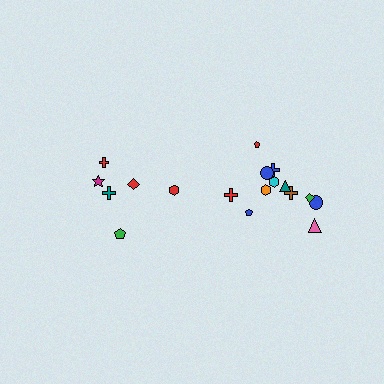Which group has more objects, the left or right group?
The right group.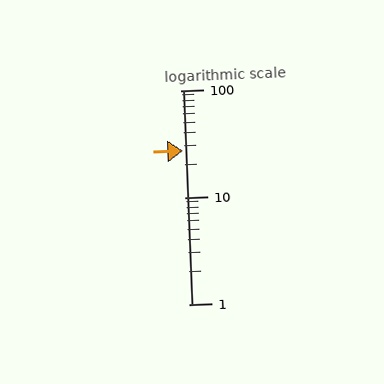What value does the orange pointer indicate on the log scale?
The pointer indicates approximately 27.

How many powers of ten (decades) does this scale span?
The scale spans 2 decades, from 1 to 100.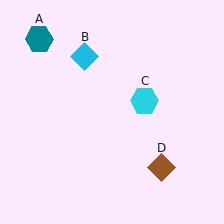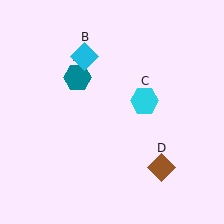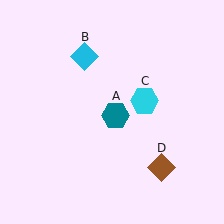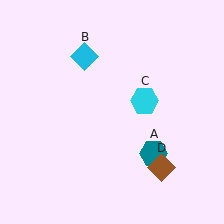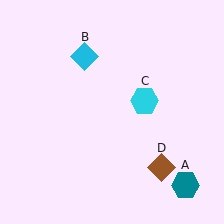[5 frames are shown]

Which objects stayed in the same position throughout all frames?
Cyan diamond (object B) and cyan hexagon (object C) and brown diamond (object D) remained stationary.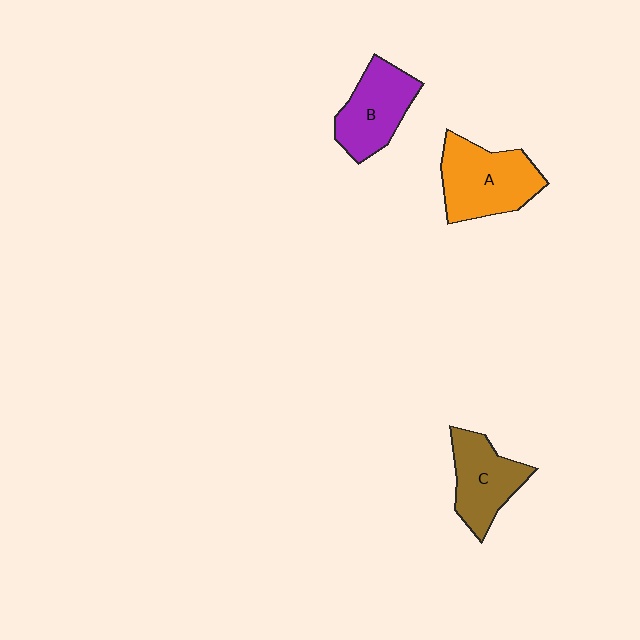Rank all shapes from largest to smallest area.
From largest to smallest: A (orange), B (purple), C (brown).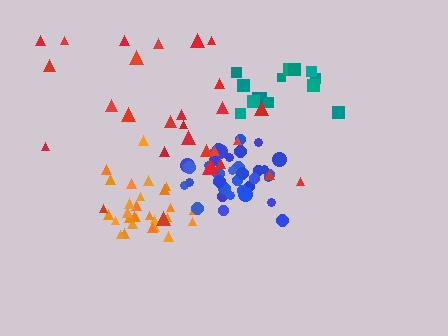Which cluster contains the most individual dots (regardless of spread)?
Blue (35).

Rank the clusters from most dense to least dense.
blue, orange, teal, red.